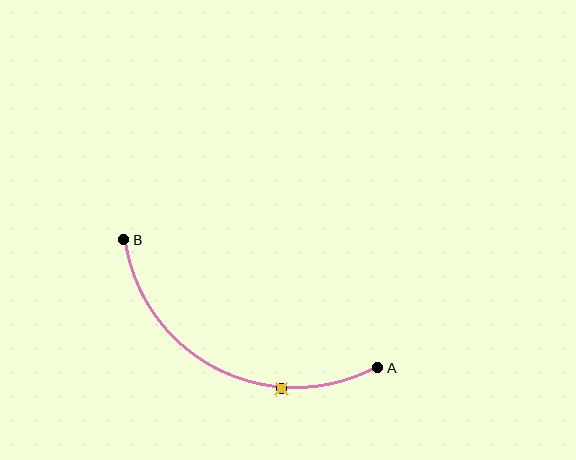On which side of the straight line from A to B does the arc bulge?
The arc bulges below the straight line connecting A and B.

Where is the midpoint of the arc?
The arc midpoint is the point on the curve farthest from the straight line joining A and B. It sits below that line.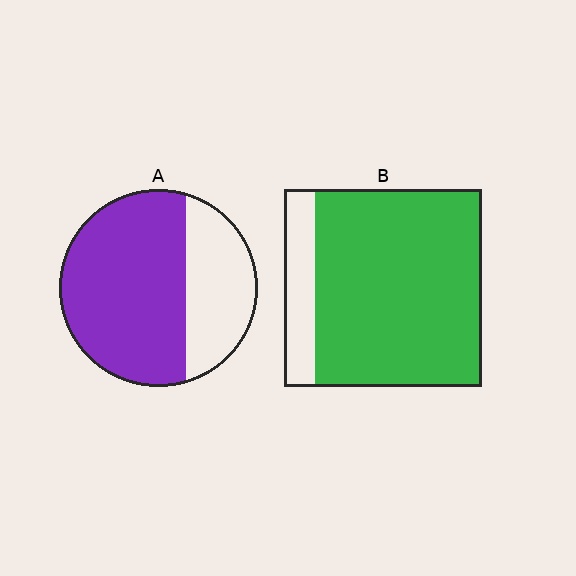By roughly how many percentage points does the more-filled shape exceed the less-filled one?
By roughly 15 percentage points (B over A).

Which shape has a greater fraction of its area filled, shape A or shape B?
Shape B.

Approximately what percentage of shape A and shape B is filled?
A is approximately 65% and B is approximately 85%.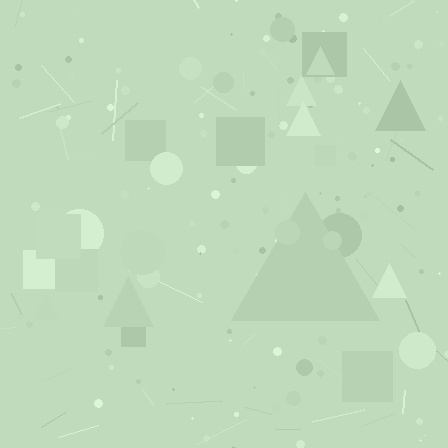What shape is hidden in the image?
A triangle is hidden in the image.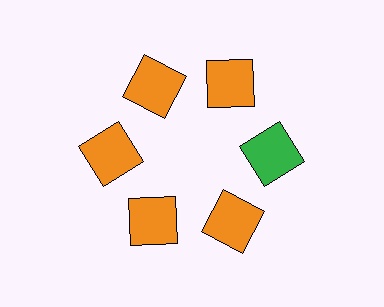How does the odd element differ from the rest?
It has a different color: green instead of orange.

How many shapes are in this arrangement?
There are 6 shapes arranged in a ring pattern.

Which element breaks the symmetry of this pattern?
The green square at roughly the 3 o'clock position breaks the symmetry. All other shapes are orange squares.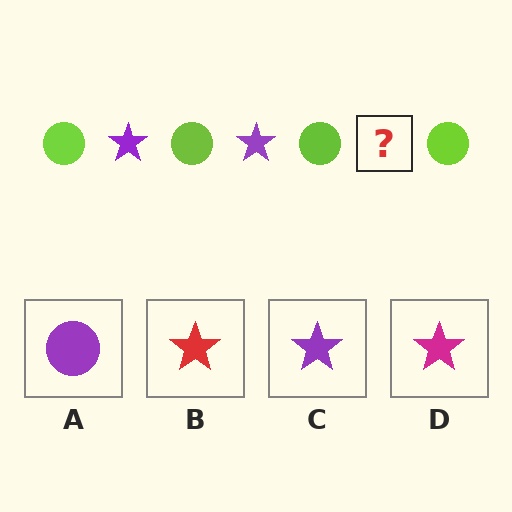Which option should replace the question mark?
Option C.